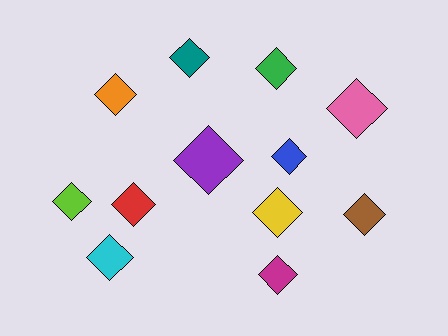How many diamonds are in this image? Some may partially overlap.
There are 12 diamonds.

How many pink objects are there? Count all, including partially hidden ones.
There is 1 pink object.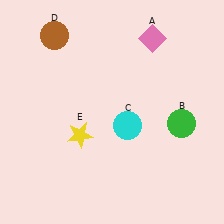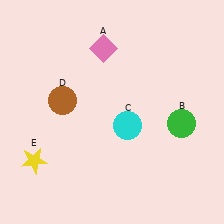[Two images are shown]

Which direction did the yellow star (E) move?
The yellow star (E) moved left.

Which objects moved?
The objects that moved are: the pink diamond (A), the brown circle (D), the yellow star (E).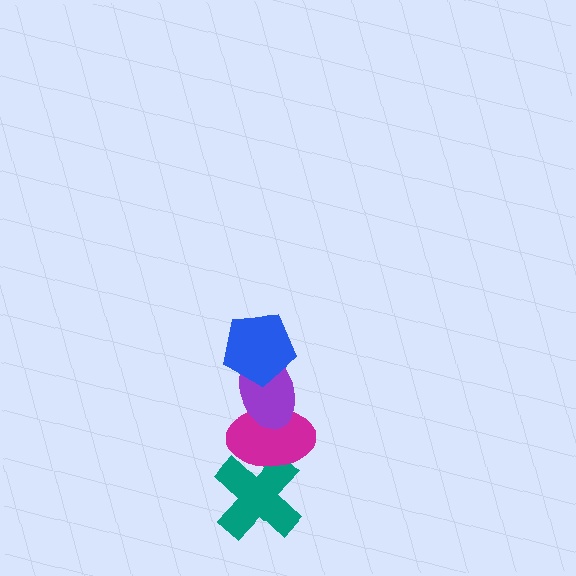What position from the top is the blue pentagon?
The blue pentagon is 1st from the top.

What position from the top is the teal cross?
The teal cross is 4th from the top.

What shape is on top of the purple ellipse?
The blue pentagon is on top of the purple ellipse.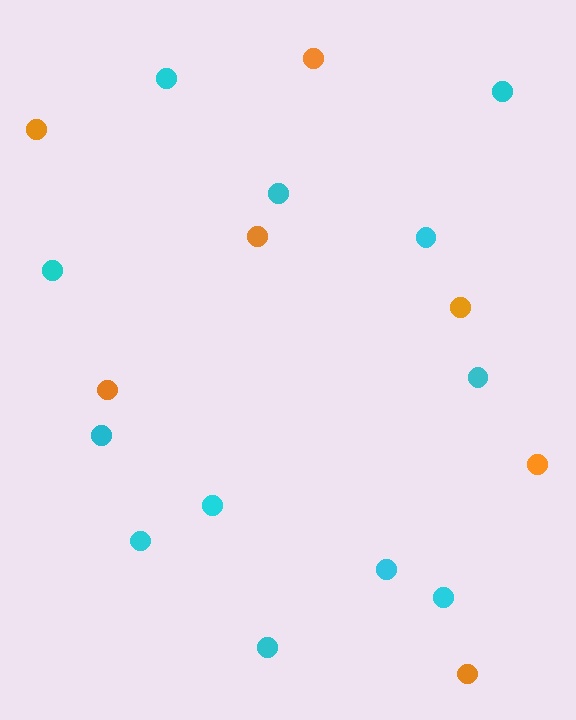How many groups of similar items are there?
There are 2 groups: one group of cyan circles (12) and one group of orange circles (7).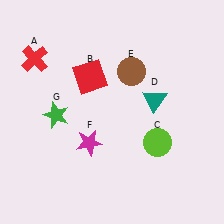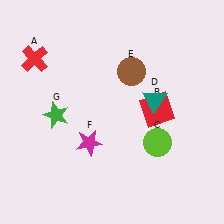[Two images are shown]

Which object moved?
The red square (B) moved right.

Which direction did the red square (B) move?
The red square (B) moved right.